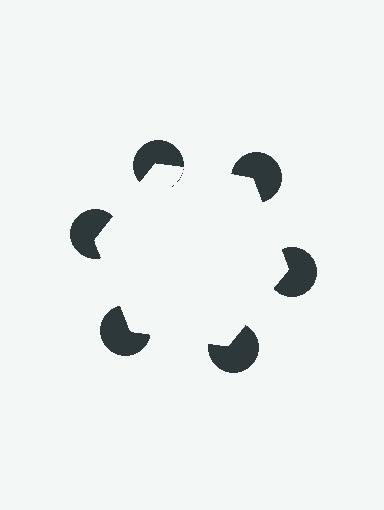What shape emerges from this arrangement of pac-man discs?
An illusory hexagon — its edges are inferred from the aligned wedge cuts in the pac-man discs, not physically drawn.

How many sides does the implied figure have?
6 sides.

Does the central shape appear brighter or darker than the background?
It typically appears slightly brighter than the background, even though no actual brightness change is drawn.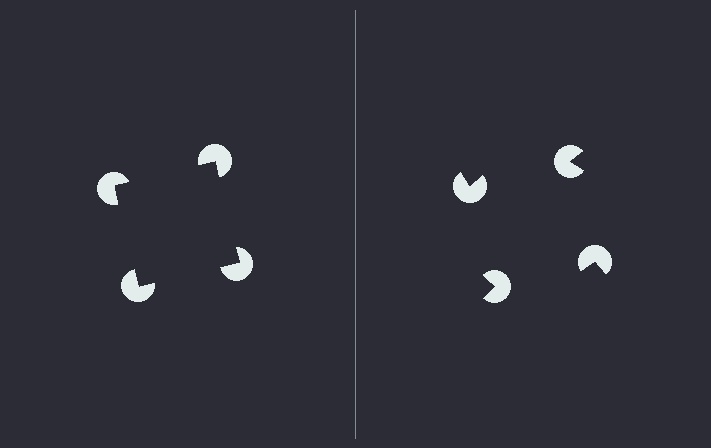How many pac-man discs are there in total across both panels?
8 — 4 on each side.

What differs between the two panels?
The pac-man discs are positioned identically on both sides; only the wedge orientations differ. On the left they align to a square; on the right they are misaligned.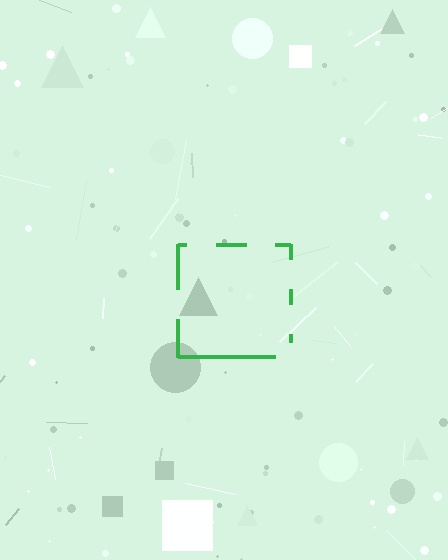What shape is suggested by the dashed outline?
The dashed outline suggests a square.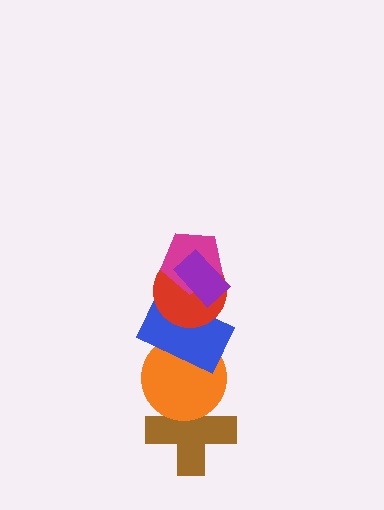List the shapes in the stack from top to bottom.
From top to bottom: the purple rectangle, the magenta pentagon, the red circle, the blue rectangle, the orange circle, the brown cross.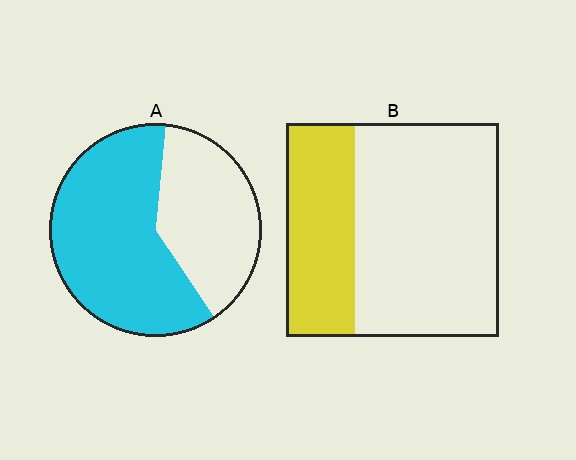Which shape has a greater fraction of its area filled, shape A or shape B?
Shape A.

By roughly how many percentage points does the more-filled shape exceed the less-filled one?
By roughly 30 percentage points (A over B).